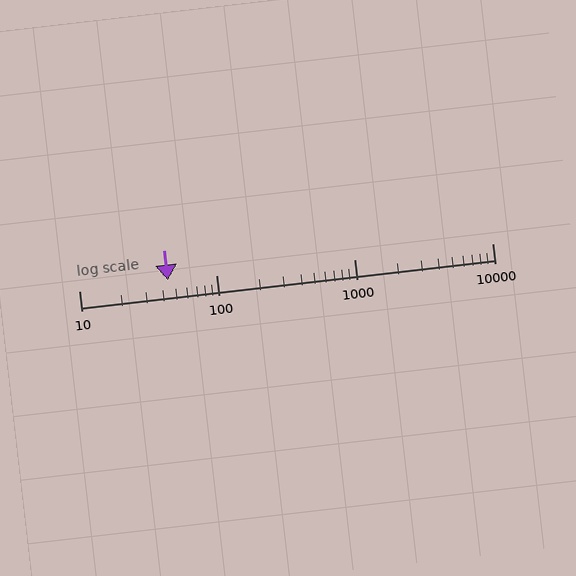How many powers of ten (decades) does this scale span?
The scale spans 3 decades, from 10 to 10000.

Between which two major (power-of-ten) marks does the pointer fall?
The pointer is between 10 and 100.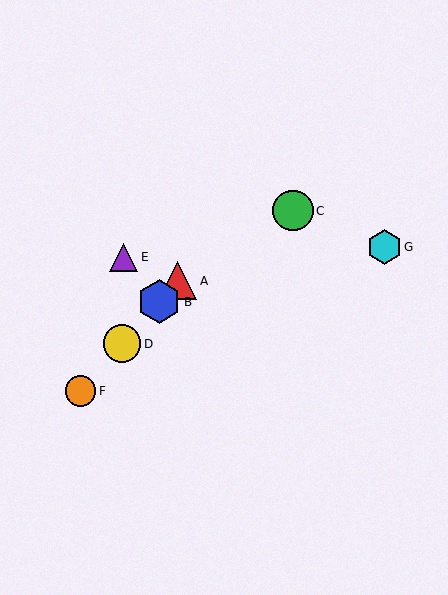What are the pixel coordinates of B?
Object B is at (159, 302).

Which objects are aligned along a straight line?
Objects A, B, D, F are aligned along a straight line.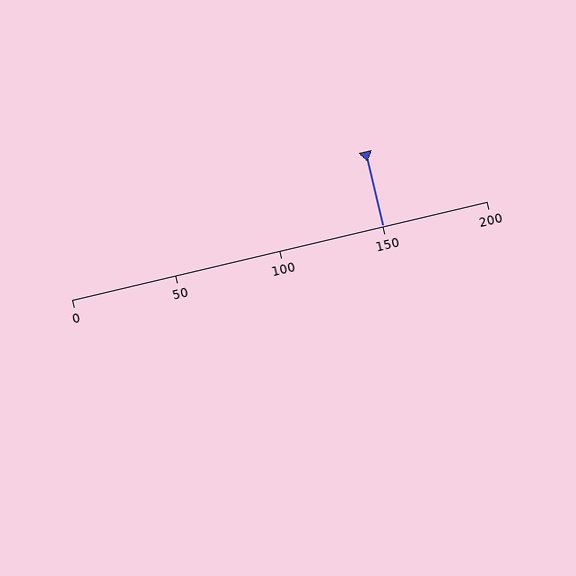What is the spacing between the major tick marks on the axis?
The major ticks are spaced 50 apart.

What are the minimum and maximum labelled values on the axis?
The axis runs from 0 to 200.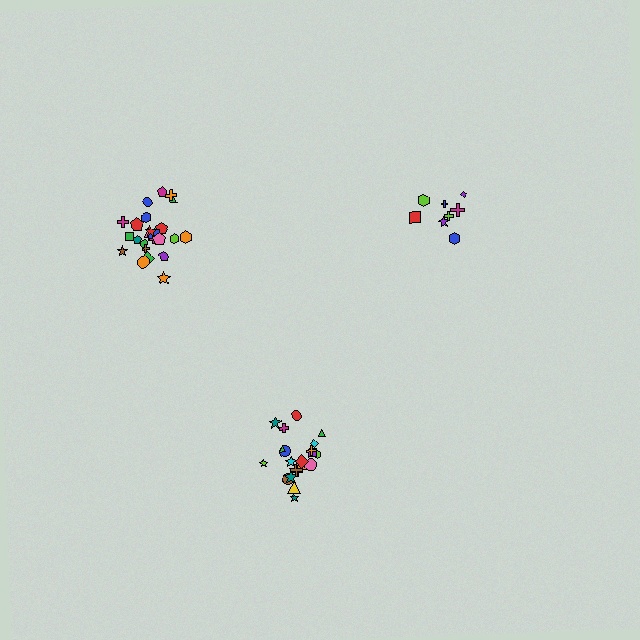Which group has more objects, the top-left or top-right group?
The top-left group.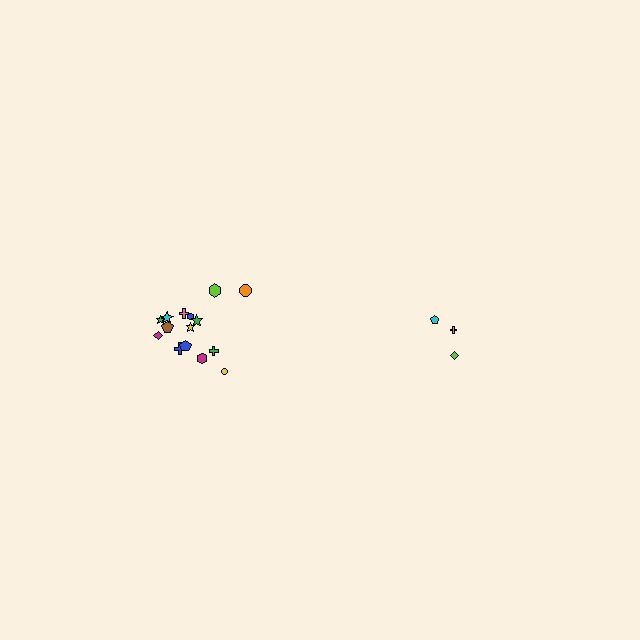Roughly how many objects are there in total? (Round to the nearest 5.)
Roughly 20 objects in total.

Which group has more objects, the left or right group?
The left group.